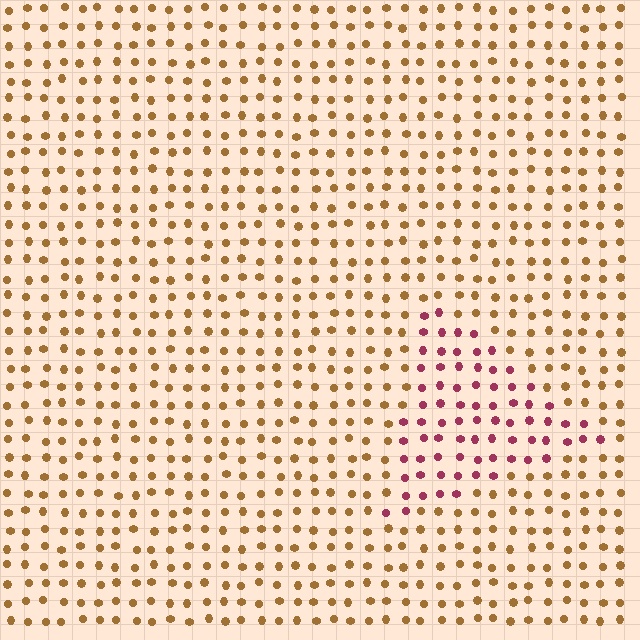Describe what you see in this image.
The image is filled with small brown elements in a uniform arrangement. A triangle-shaped region is visible where the elements are tinted to a slightly different hue, forming a subtle color boundary.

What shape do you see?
I see a triangle.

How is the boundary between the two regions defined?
The boundary is defined purely by a slight shift in hue (about 56 degrees). Spacing, size, and orientation are identical on both sides.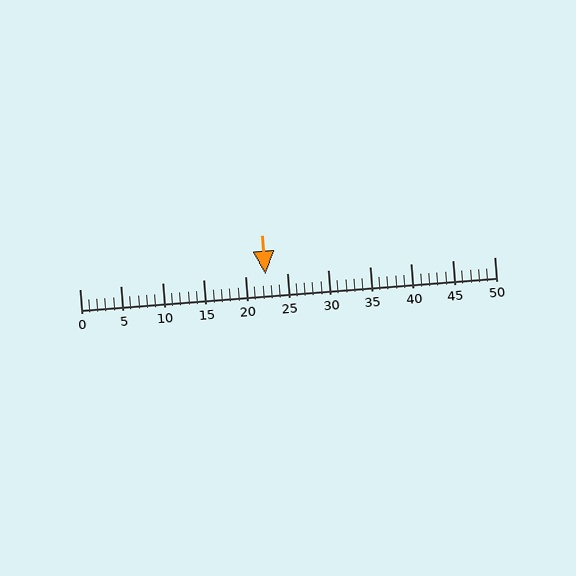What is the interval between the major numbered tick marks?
The major tick marks are spaced 5 units apart.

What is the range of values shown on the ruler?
The ruler shows values from 0 to 50.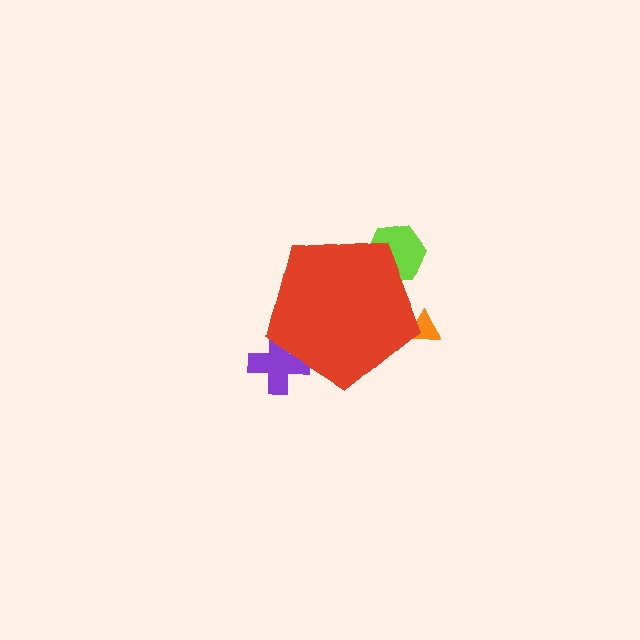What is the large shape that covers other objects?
A red pentagon.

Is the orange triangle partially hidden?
Yes, the orange triangle is partially hidden behind the red pentagon.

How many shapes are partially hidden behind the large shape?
3 shapes are partially hidden.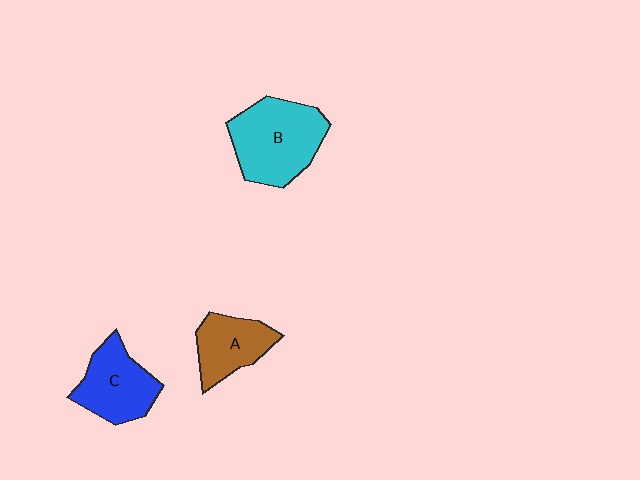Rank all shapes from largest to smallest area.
From largest to smallest: B (cyan), C (blue), A (brown).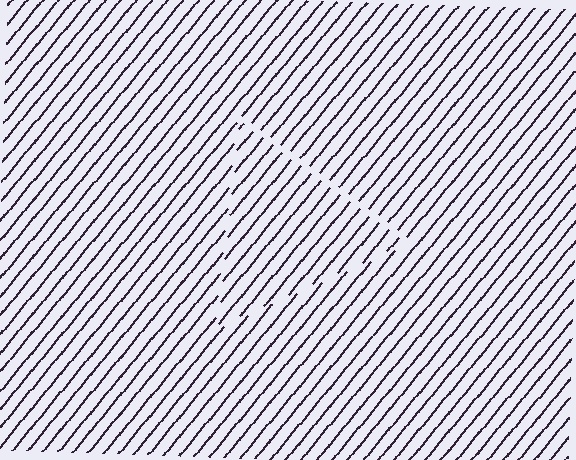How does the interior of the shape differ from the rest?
The interior of the shape contains the same grating, shifted by half a period — the contour is defined by the phase discontinuity where line-ends from the inner and outer gratings abut.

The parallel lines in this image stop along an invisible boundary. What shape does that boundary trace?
An illusory triangle. The interior of the shape contains the same grating, shifted by half a period — the contour is defined by the phase discontinuity where line-ends from the inner and outer gratings abut.